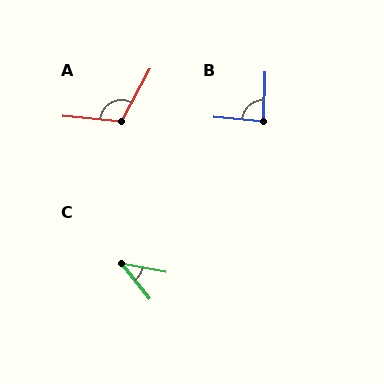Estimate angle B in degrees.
Approximately 87 degrees.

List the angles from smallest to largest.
C (40°), B (87°), A (113°).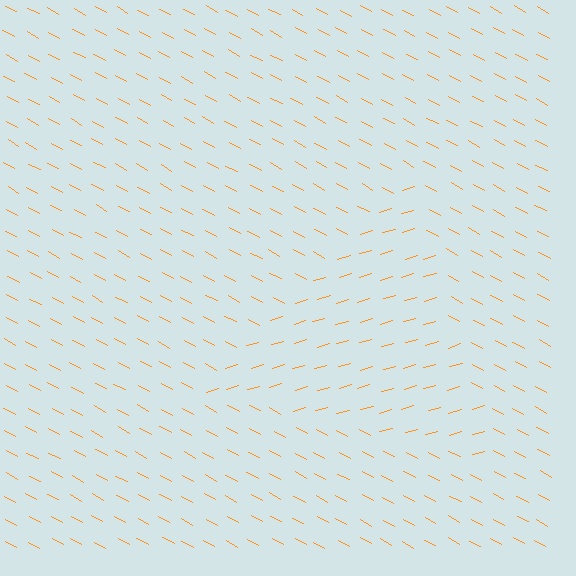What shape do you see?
I see a triangle.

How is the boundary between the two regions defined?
The boundary is defined purely by a change in line orientation (approximately 45 degrees difference). All lines are the same color and thickness.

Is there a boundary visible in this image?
Yes, there is a texture boundary formed by a change in line orientation.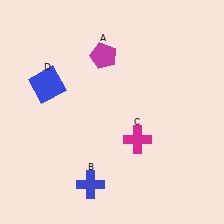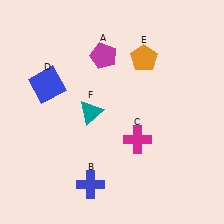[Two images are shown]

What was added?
An orange pentagon (E), a teal triangle (F) were added in Image 2.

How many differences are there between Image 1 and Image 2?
There are 2 differences between the two images.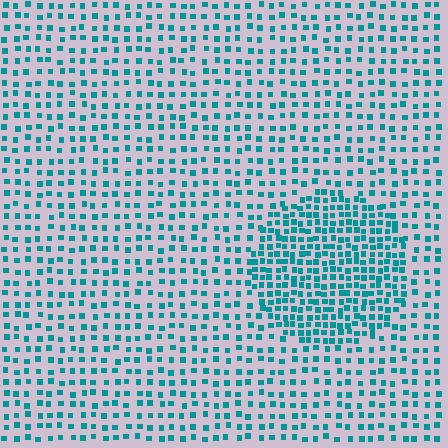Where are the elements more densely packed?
The elements are more densely packed inside the circle boundary.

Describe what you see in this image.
The image contains small teal elements arranged at two different densities. A circle-shaped region is visible where the elements are more densely packed than the surrounding area.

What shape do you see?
I see a circle.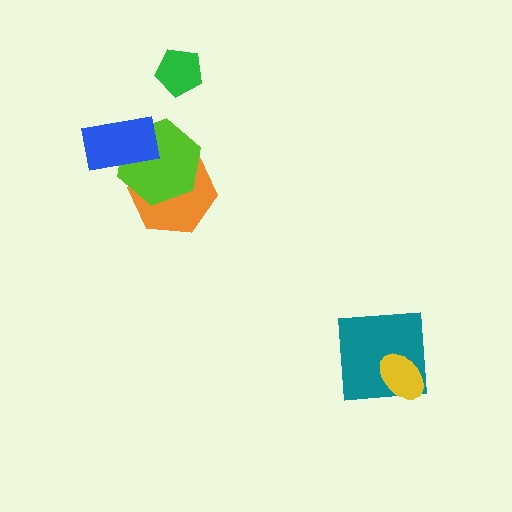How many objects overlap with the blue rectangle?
2 objects overlap with the blue rectangle.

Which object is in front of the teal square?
The yellow ellipse is in front of the teal square.